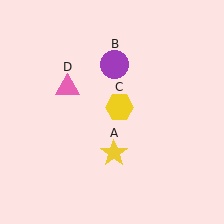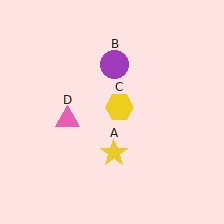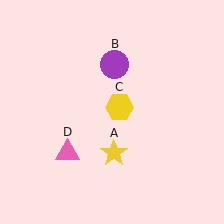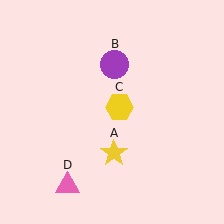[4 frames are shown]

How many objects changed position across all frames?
1 object changed position: pink triangle (object D).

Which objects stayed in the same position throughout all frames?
Yellow star (object A) and purple circle (object B) and yellow hexagon (object C) remained stationary.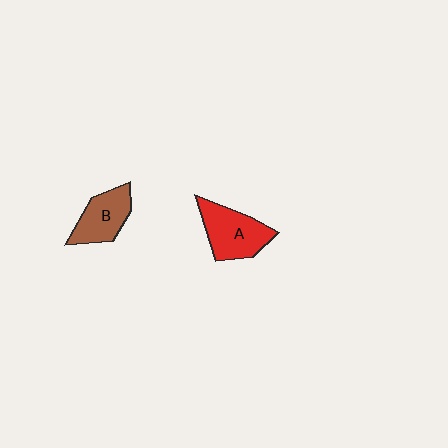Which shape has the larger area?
Shape A (red).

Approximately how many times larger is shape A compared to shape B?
Approximately 1.2 times.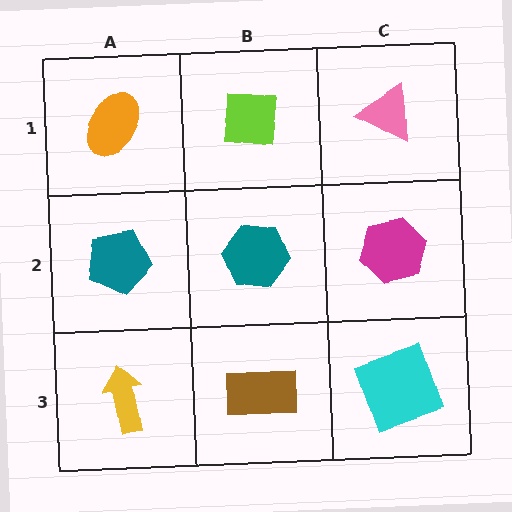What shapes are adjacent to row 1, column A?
A teal pentagon (row 2, column A), a lime square (row 1, column B).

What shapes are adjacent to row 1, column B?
A teal hexagon (row 2, column B), an orange ellipse (row 1, column A), a pink triangle (row 1, column C).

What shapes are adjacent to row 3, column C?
A magenta hexagon (row 2, column C), a brown rectangle (row 3, column B).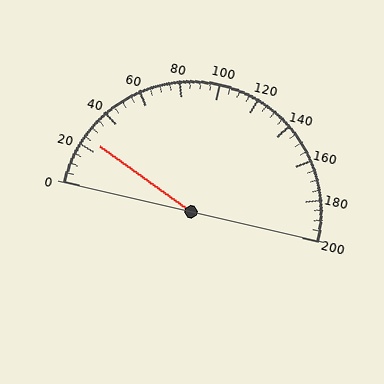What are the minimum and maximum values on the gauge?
The gauge ranges from 0 to 200.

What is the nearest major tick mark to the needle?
The nearest major tick mark is 20.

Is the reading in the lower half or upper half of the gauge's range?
The reading is in the lower half of the range (0 to 200).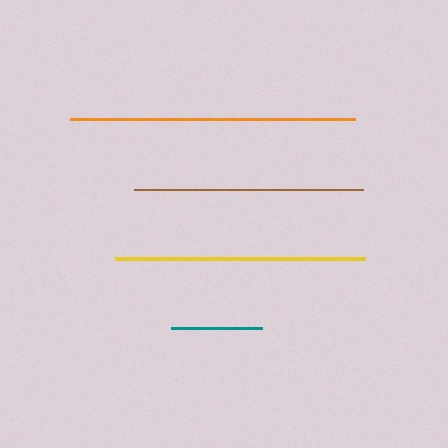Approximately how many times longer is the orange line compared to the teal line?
The orange line is approximately 3.1 times the length of the teal line.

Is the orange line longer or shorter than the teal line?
The orange line is longer than the teal line.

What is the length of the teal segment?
The teal segment is approximately 91 pixels long.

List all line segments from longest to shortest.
From longest to shortest: orange, yellow, brown, teal.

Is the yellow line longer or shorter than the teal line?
The yellow line is longer than the teal line.